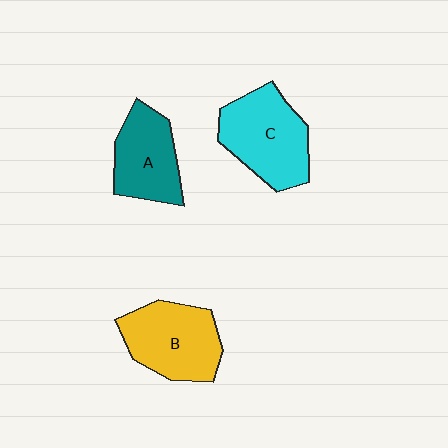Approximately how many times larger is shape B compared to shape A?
Approximately 1.2 times.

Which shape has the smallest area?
Shape A (teal).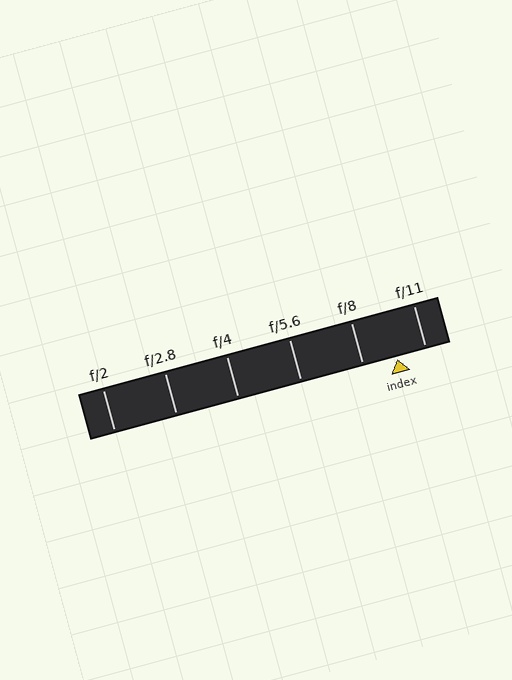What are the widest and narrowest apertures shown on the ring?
The widest aperture shown is f/2 and the narrowest is f/11.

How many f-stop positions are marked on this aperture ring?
There are 6 f-stop positions marked.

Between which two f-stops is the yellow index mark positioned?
The index mark is between f/8 and f/11.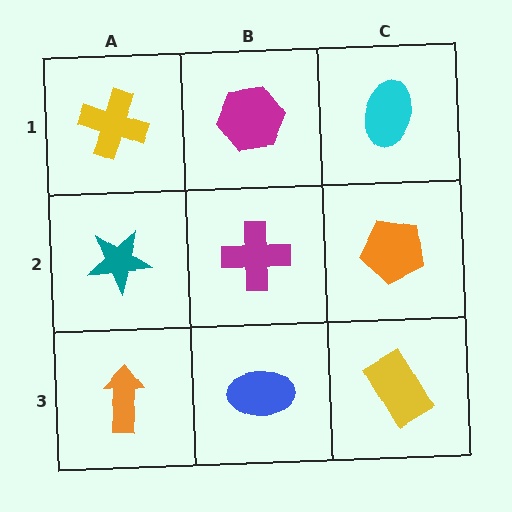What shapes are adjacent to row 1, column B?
A magenta cross (row 2, column B), a yellow cross (row 1, column A), a cyan ellipse (row 1, column C).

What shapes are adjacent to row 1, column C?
An orange pentagon (row 2, column C), a magenta hexagon (row 1, column B).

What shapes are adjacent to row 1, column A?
A teal star (row 2, column A), a magenta hexagon (row 1, column B).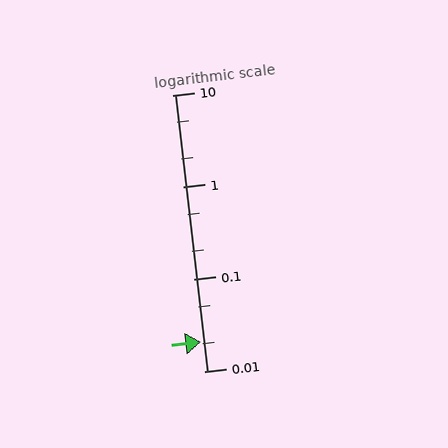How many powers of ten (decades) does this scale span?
The scale spans 3 decades, from 0.01 to 10.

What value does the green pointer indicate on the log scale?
The pointer indicates approximately 0.021.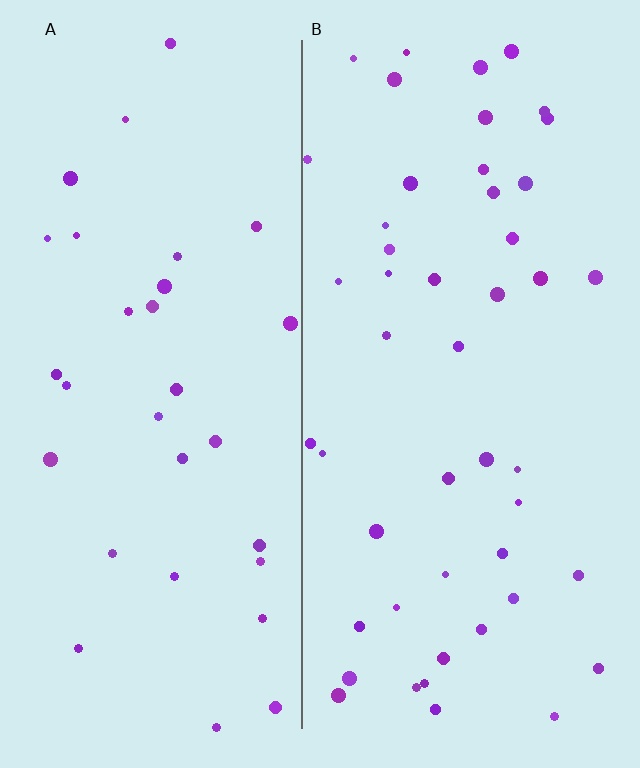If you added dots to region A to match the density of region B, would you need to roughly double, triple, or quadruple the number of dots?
Approximately double.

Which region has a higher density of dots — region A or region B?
B (the right).